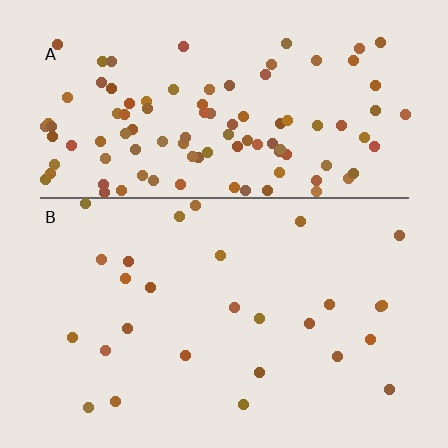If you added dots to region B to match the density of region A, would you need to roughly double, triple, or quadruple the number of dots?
Approximately quadruple.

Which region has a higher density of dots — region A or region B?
A (the top).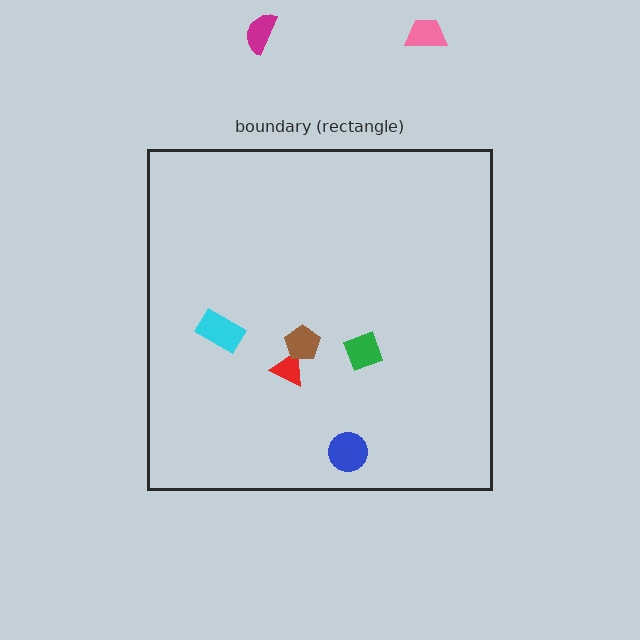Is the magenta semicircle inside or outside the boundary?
Outside.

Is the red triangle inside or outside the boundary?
Inside.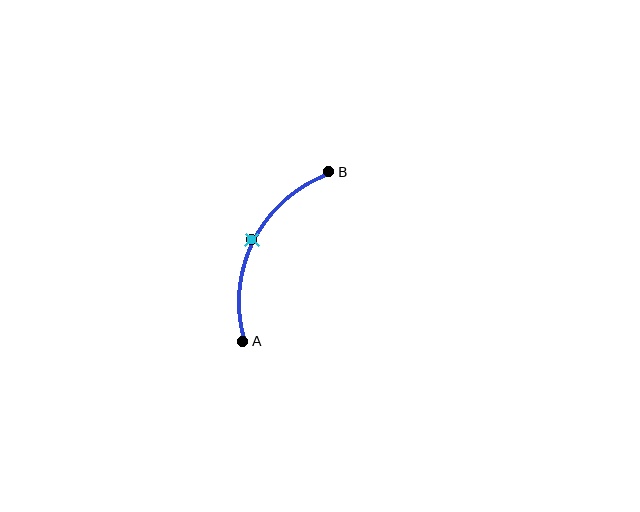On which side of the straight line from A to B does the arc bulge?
The arc bulges to the left of the straight line connecting A and B.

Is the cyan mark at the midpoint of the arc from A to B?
Yes. The cyan mark lies on the arc at equal arc-length from both A and B — it is the arc midpoint.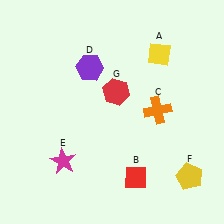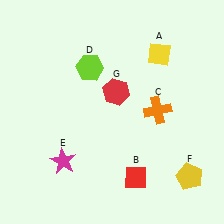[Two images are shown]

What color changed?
The hexagon (D) changed from purple in Image 1 to lime in Image 2.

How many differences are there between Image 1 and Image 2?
There is 1 difference between the two images.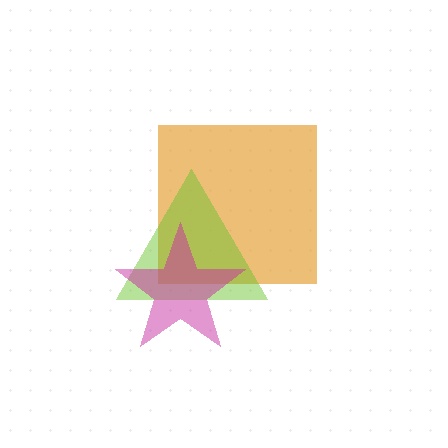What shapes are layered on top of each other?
The layered shapes are: an orange square, a lime triangle, a magenta star.